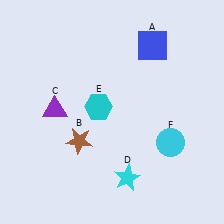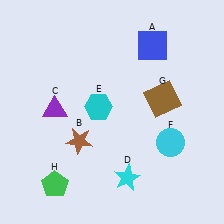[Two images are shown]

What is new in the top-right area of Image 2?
A brown square (G) was added in the top-right area of Image 2.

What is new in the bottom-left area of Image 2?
A green pentagon (H) was added in the bottom-left area of Image 2.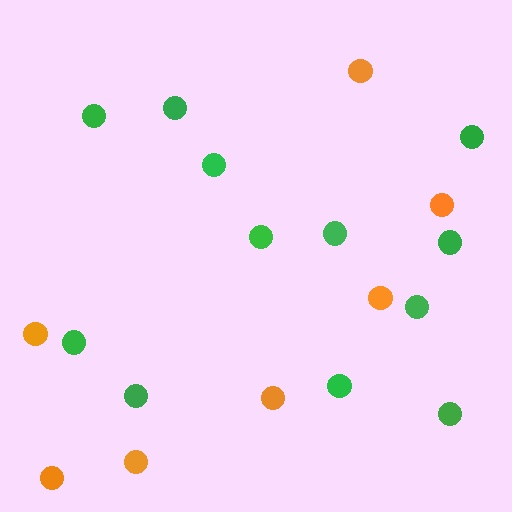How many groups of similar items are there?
There are 2 groups: one group of green circles (12) and one group of orange circles (7).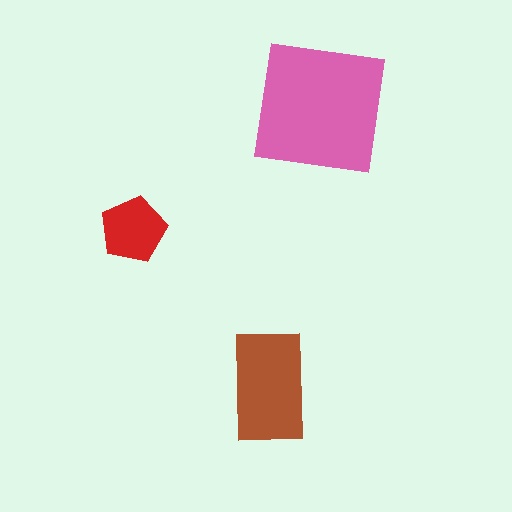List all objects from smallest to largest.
The red pentagon, the brown rectangle, the pink square.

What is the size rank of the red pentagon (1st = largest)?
3rd.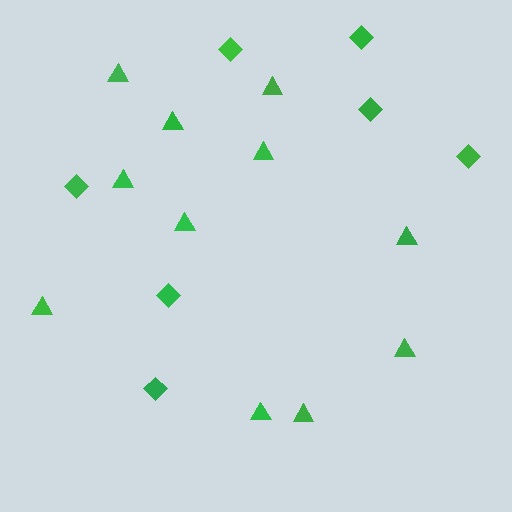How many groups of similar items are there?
There are 2 groups: one group of triangles (11) and one group of diamonds (7).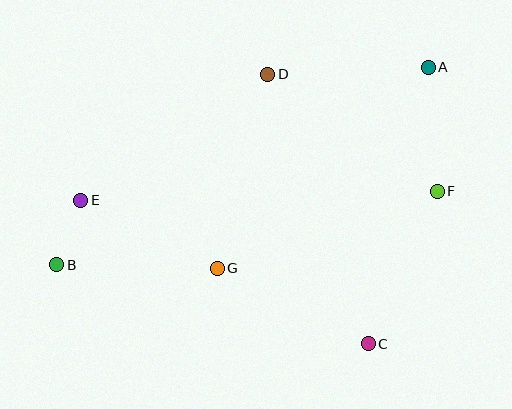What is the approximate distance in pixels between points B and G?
The distance between B and G is approximately 160 pixels.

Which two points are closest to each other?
Points B and E are closest to each other.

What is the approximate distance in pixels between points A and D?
The distance between A and D is approximately 161 pixels.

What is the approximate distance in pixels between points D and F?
The distance between D and F is approximately 206 pixels.